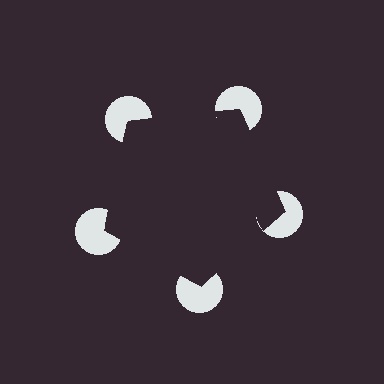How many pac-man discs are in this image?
There are 5 — one at each vertex of the illusory pentagon.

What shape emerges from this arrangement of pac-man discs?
An illusory pentagon — its edges are inferred from the aligned wedge cuts in the pac-man discs, not physically drawn.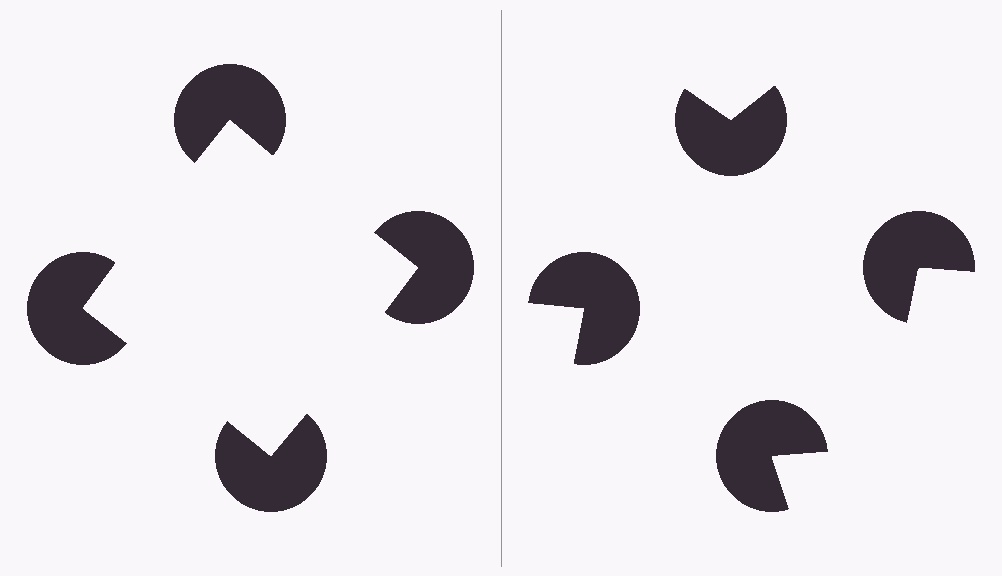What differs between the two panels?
The pac-man discs are positioned identically on both sides; only the wedge orientations differ. On the left they align to a square; on the right they are misaligned.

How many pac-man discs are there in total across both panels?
8 — 4 on each side.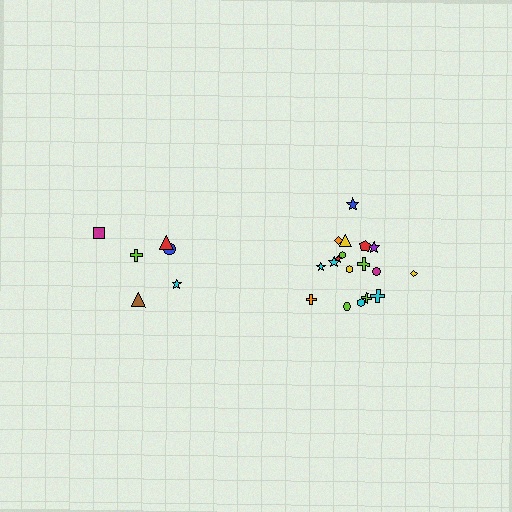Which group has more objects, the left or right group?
The right group.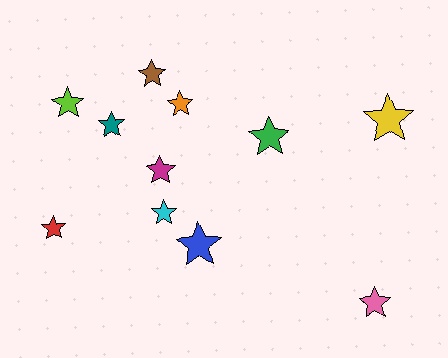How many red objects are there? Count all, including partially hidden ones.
There is 1 red object.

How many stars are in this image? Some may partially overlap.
There are 11 stars.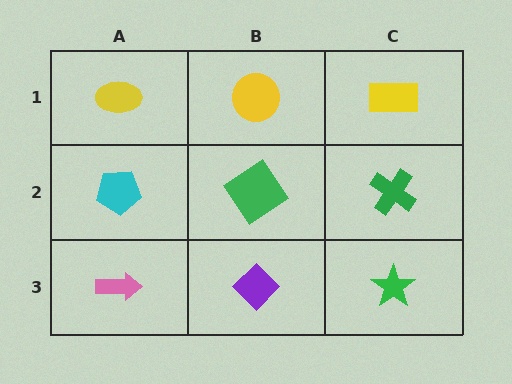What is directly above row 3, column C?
A green cross.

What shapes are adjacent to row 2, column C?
A yellow rectangle (row 1, column C), a green star (row 3, column C), a green diamond (row 2, column B).